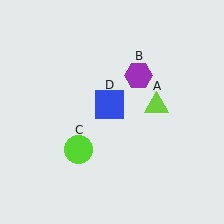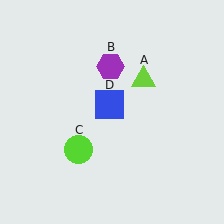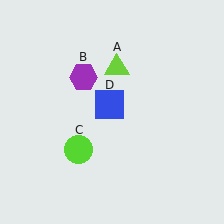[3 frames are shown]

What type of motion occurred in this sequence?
The lime triangle (object A), purple hexagon (object B) rotated counterclockwise around the center of the scene.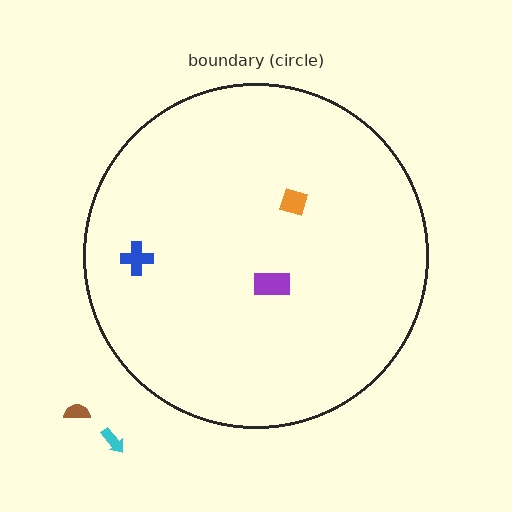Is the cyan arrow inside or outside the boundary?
Outside.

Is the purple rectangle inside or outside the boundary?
Inside.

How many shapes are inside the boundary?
3 inside, 2 outside.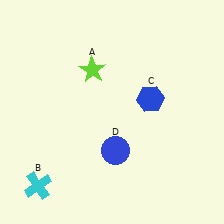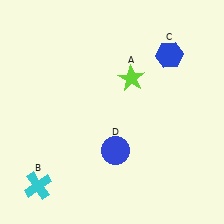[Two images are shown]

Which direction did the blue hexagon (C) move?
The blue hexagon (C) moved up.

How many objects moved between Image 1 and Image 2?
2 objects moved between the two images.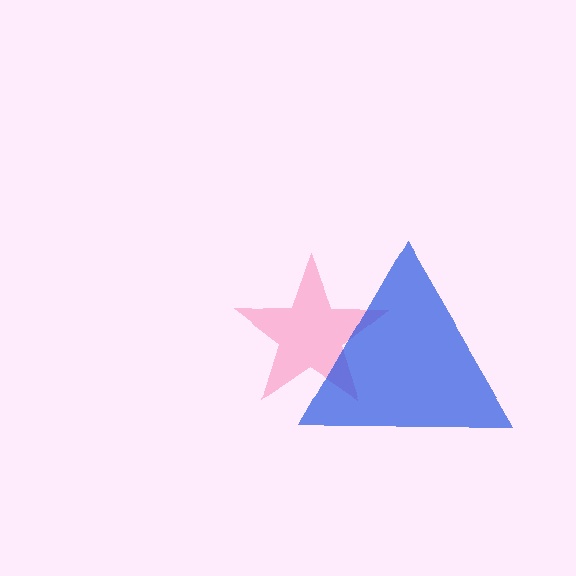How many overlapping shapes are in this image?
There are 2 overlapping shapes in the image.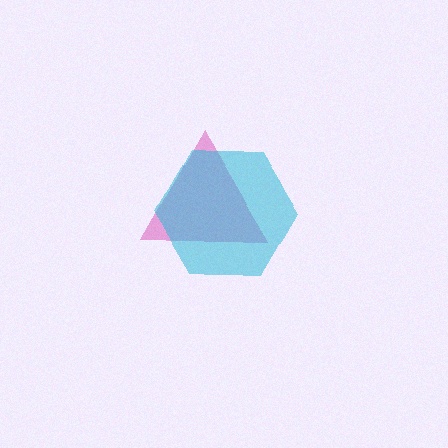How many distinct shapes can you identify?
There are 2 distinct shapes: a magenta triangle, a cyan hexagon.